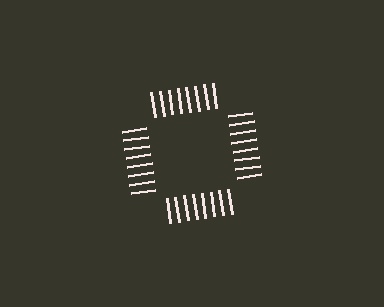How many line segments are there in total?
32 — 8 along each of the 4 edges.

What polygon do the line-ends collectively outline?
An illusory square — the line segments terminate on its edges but no continuous stroke is drawn.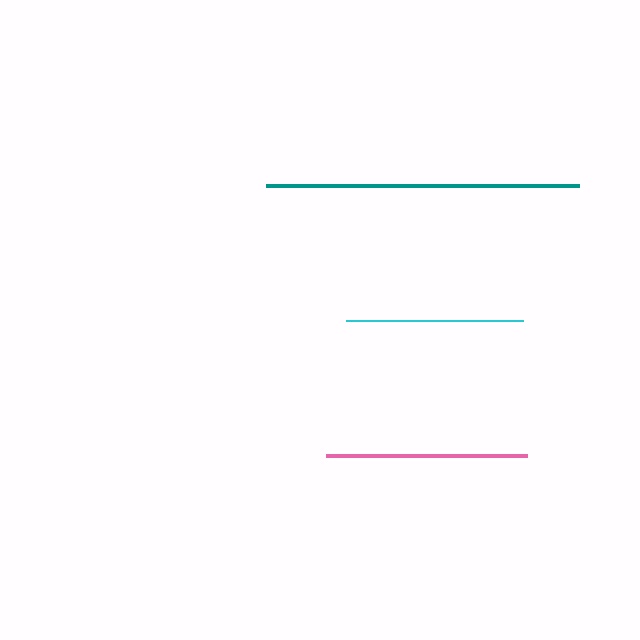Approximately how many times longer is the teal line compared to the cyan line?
The teal line is approximately 1.8 times the length of the cyan line.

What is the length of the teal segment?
The teal segment is approximately 313 pixels long.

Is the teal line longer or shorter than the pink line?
The teal line is longer than the pink line.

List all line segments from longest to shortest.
From longest to shortest: teal, pink, cyan.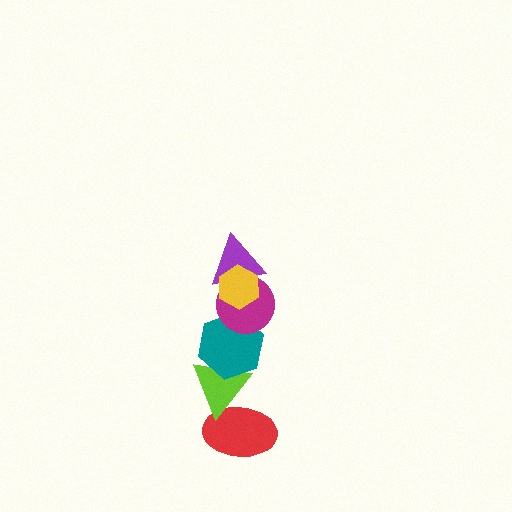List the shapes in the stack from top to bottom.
From top to bottom: the yellow hexagon, the purple triangle, the magenta circle, the teal hexagon, the lime triangle, the red ellipse.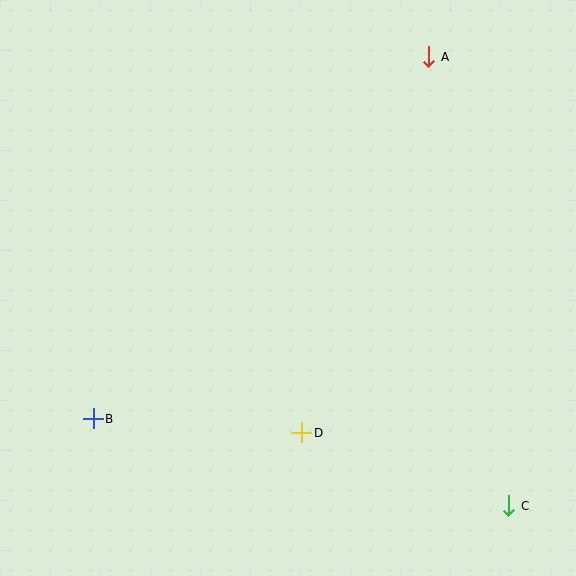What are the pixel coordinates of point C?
Point C is at (509, 506).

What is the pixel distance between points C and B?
The distance between C and B is 424 pixels.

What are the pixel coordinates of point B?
Point B is at (93, 419).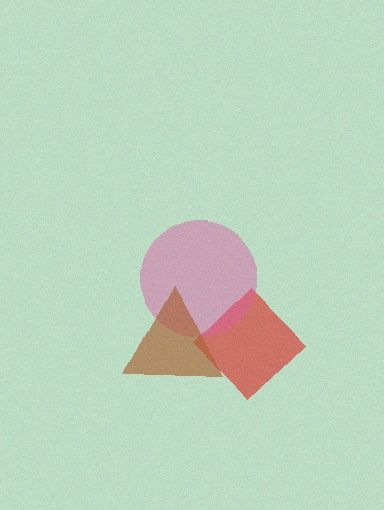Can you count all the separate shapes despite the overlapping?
Yes, there are 3 separate shapes.